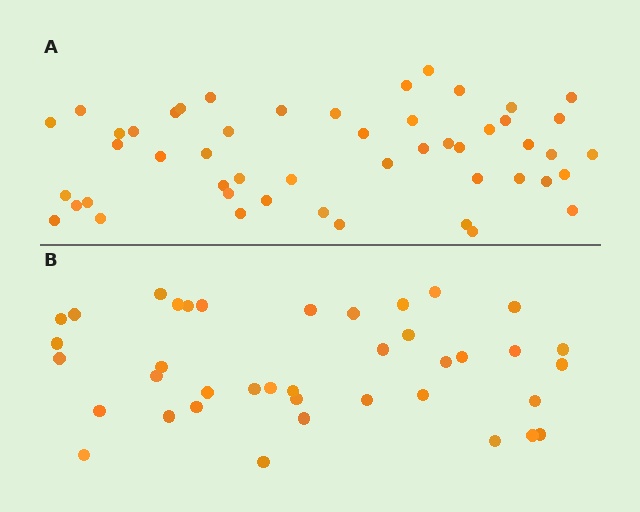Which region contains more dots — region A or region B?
Region A (the top region) has more dots.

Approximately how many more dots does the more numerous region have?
Region A has roughly 12 or so more dots than region B.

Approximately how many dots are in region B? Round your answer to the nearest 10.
About 40 dots. (The exact count is 39, which rounds to 40.)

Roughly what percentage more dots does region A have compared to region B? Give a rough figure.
About 30% more.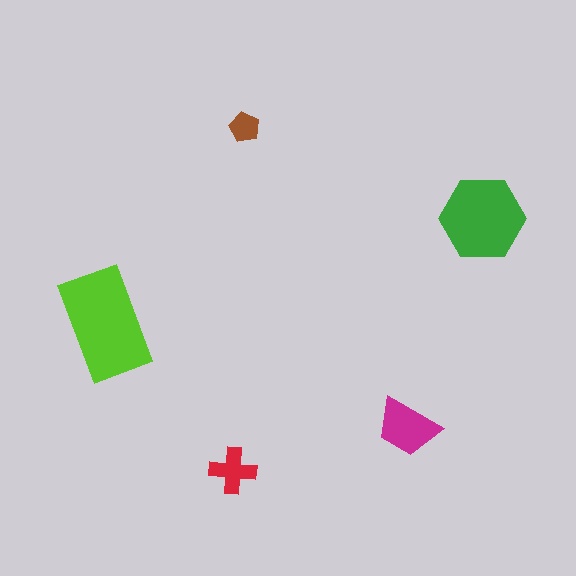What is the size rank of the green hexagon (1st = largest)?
2nd.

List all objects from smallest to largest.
The brown pentagon, the red cross, the magenta trapezoid, the green hexagon, the lime rectangle.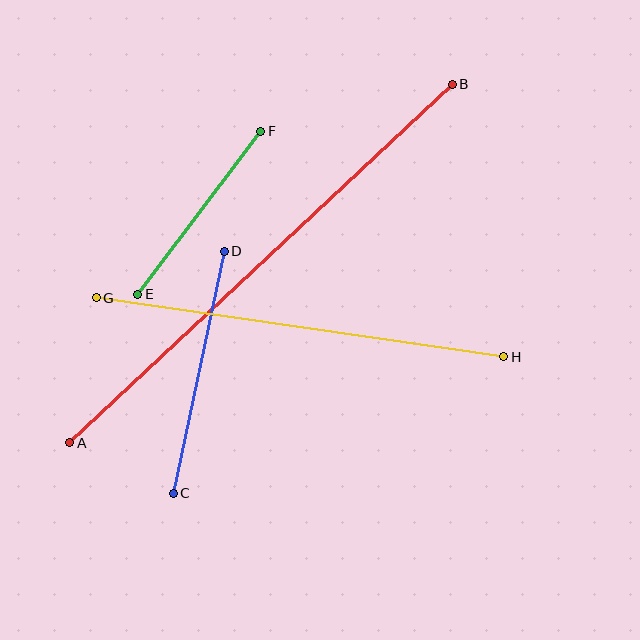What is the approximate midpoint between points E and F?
The midpoint is at approximately (199, 213) pixels.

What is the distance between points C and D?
The distance is approximately 247 pixels.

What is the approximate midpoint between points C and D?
The midpoint is at approximately (199, 372) pixels.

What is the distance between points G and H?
The distance is approximately 412 pixels.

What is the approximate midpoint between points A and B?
The midpoint is at approximately (261, 263) pixels.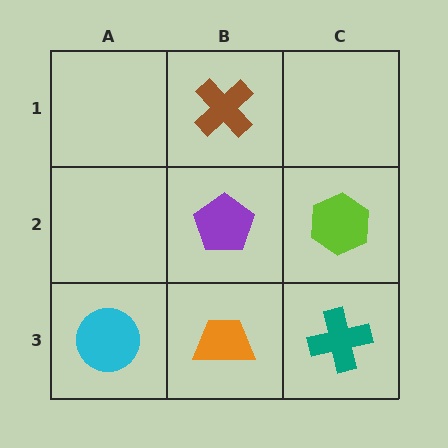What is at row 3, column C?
A teal cross.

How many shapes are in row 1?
1 shape.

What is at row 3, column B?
An orange trapezoid.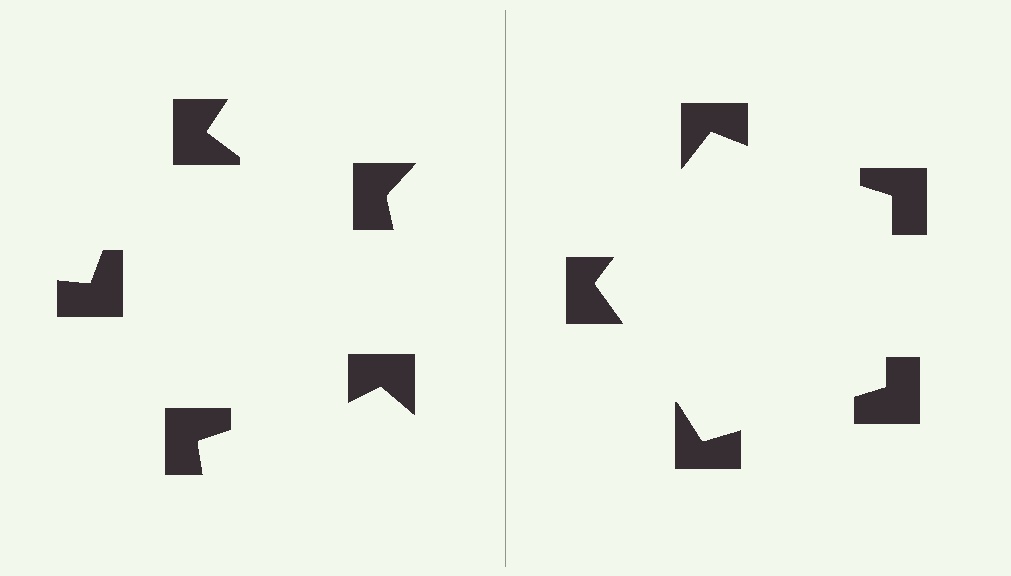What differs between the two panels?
The notched squares are positioned identically on both sides; only the wedge orientations differ. On the right they align to a pentagon; on the left they are misaligned.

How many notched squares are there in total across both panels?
10 — 5 on each side.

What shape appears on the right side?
An illusory pentagon.